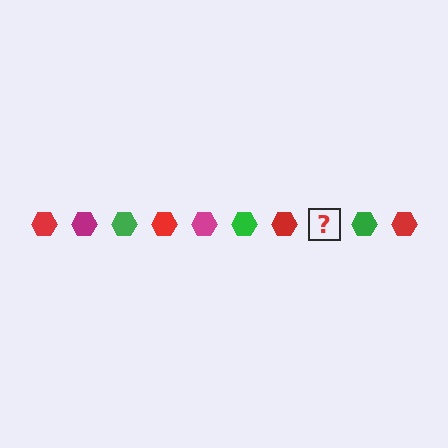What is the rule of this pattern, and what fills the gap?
The rule is that the pattern cycles through red, magenta, green hexagons. The gap should be filled with a magenta hexagon.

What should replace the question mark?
The question mark should be replaced with a magenta hexagon.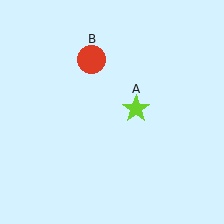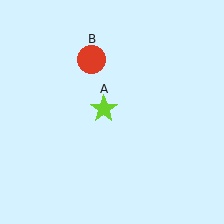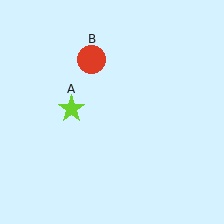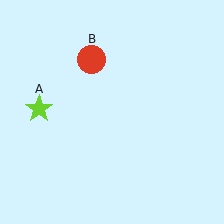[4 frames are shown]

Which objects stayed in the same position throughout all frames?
Red circle (object B) remained stationary.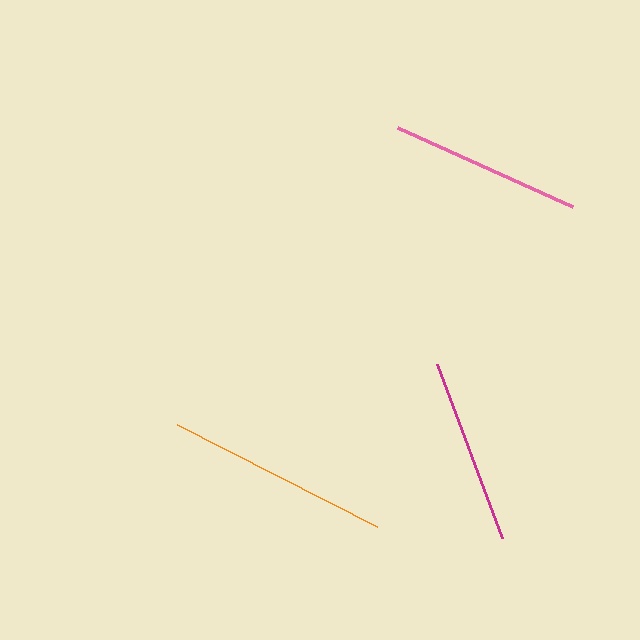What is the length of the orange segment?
The orange segment is approximately 224 pixels long.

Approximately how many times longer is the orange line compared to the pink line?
The orange line is approximately 1.2 times the length of the pink line.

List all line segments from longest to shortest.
From longest to shortest: orange, pink, magenta.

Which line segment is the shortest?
The magenta line is the shortest at approximately 186 pixels.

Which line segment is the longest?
The orange line is the longest at approximately 224 pixels.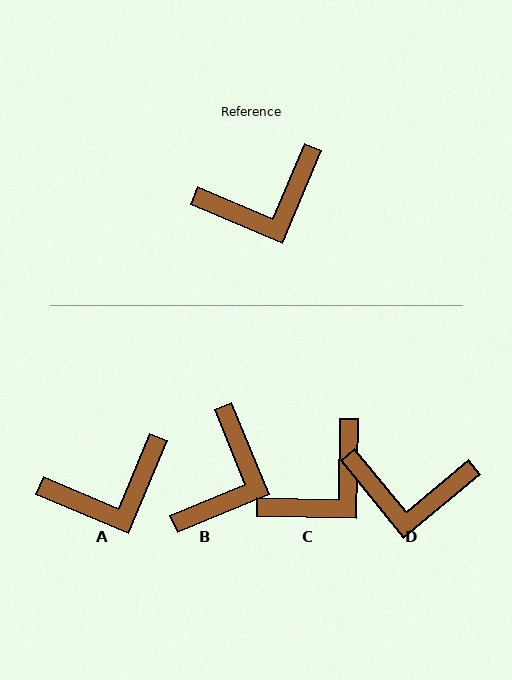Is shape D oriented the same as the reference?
No, it is off by about 28 degrees.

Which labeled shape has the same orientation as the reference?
A.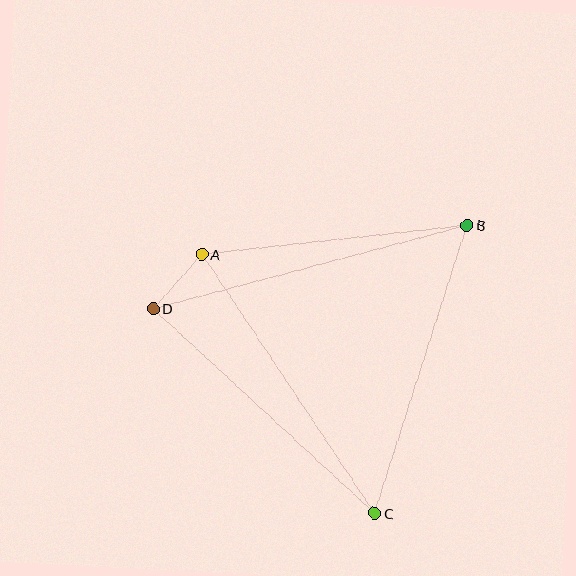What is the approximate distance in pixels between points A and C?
The distance between A and C is approximately 311 pixels.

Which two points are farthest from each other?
Points B and D are farthest from each other.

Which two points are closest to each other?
Points A and D are closest to each other.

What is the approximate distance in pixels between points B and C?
The distance between B and C is approximately 303 pixels.